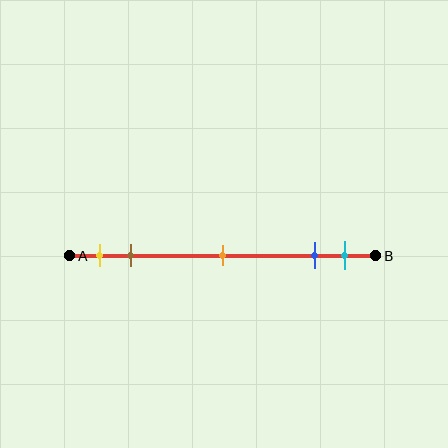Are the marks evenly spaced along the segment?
No, the marks are not evenly spaced.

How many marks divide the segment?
There are 5 marks dividing the segment.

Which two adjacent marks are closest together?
The blue and cyan marks are the closest adjacent pair.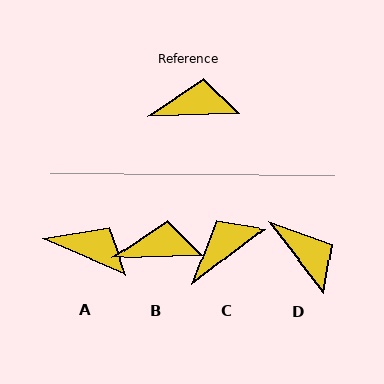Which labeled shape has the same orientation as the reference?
B.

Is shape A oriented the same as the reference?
No, it is off by about 25 degrees.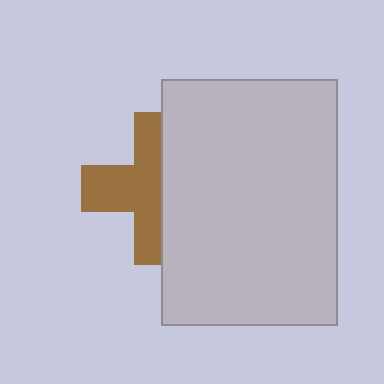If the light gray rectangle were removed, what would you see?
You would see the complete brown cross.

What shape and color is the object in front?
The object in front is a light gray rectangle.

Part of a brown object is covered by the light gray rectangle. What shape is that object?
It is a cross.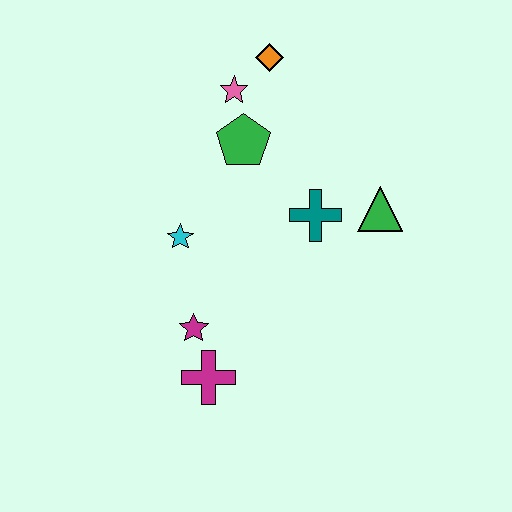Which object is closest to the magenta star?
The magenta cross is closest to the magenta star.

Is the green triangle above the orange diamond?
No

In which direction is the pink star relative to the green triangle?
The pink star is to the left of the green triangle.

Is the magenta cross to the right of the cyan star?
Yes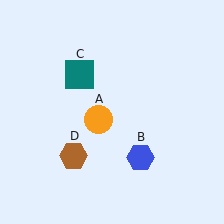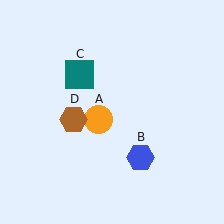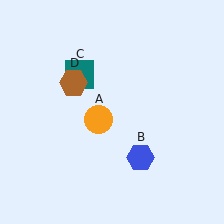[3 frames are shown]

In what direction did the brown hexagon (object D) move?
The brown hexagon (object D) moved up.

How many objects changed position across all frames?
1 object changed position: brown hexagon (object D).